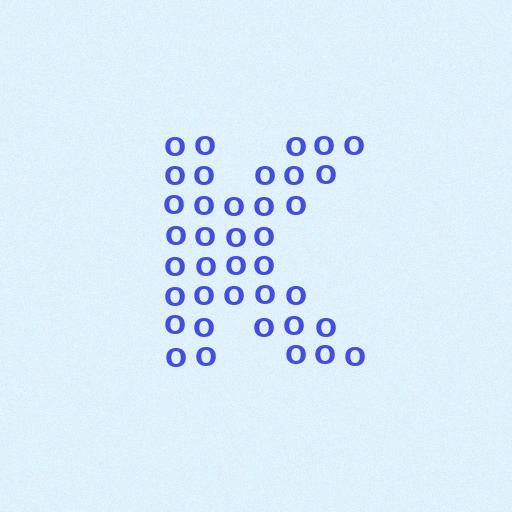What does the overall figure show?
The overall figure shows the letter K.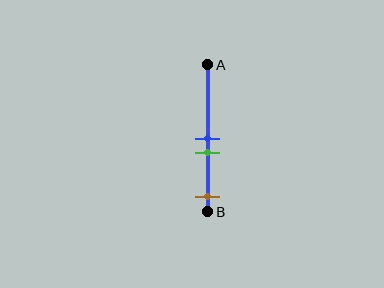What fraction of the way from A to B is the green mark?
The green mark is approximately 60% (0.6) of the way from A to B.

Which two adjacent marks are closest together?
The blue and green marks are the closest adjacent pair.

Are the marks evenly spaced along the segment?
No, the marks are not evenly spaced.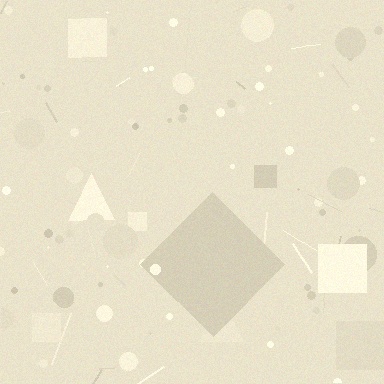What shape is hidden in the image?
A diamond is hidden in the image.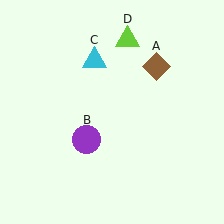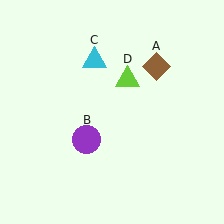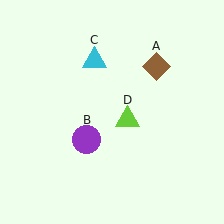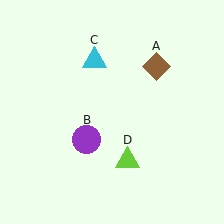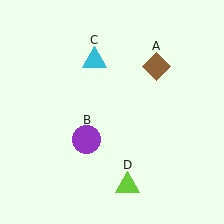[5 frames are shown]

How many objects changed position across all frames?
1 object changed position: lime triangle (object D).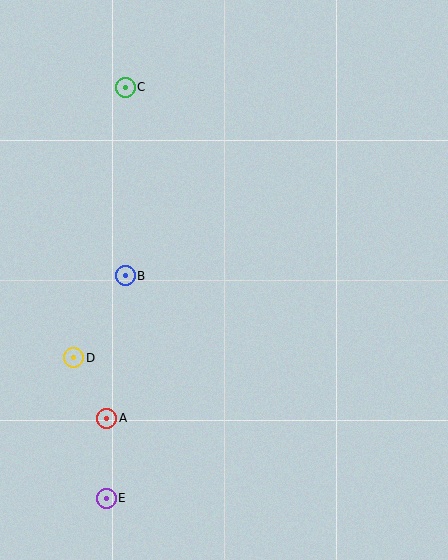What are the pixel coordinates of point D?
Point D is at (74, 358).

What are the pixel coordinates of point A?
Point A is at (107, 418).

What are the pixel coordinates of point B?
Point B is at (125, 276).